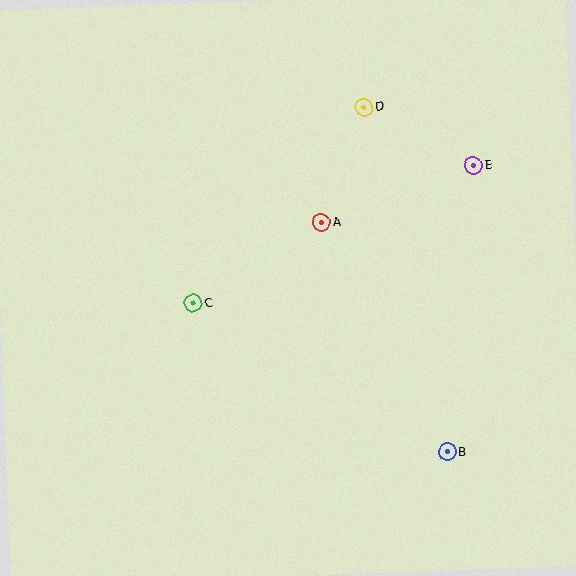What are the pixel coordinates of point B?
Point B is at (447, 452).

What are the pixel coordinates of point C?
Point C is at (193, 303).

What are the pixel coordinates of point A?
Point A is at (321, 222).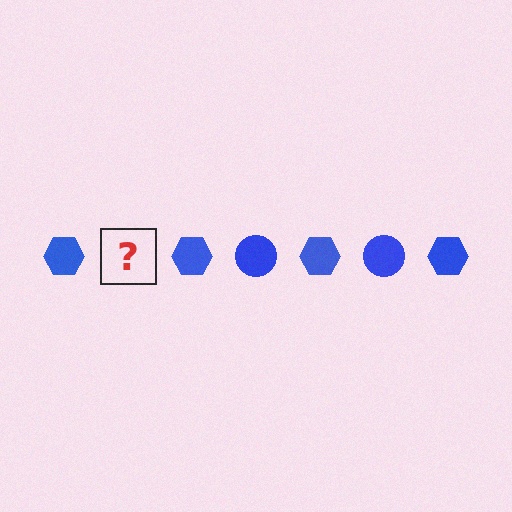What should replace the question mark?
The question mark should be replaced with a blue circle.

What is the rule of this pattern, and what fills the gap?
The rule is that the pattern cycles through hexagon, circle shapes in blue. The gap should be filled with a blue circle.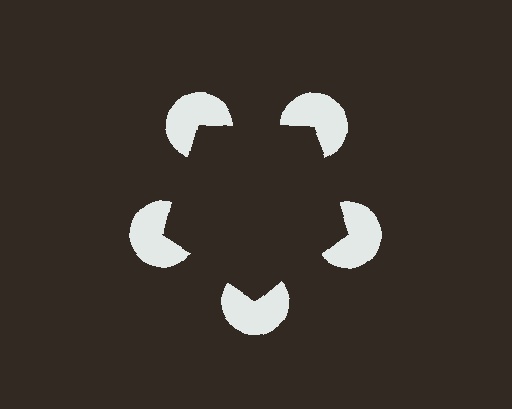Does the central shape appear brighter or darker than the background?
It typically appears slightly darker than the background, even though no actual brightness change is drawn.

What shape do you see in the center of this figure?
An illusory pentagon — its edges are inferred from the aligned wedge cuts in the pac-man discs, not physically drawn.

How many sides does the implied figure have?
5 sides.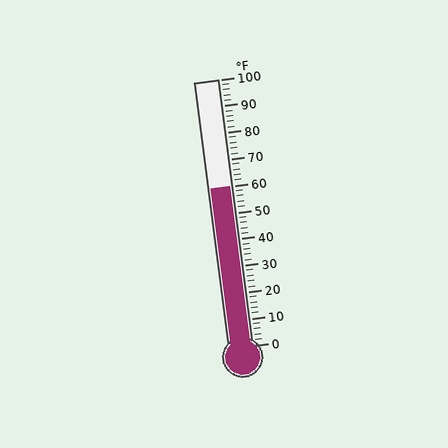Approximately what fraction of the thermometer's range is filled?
The thermometer is filled to approximately 60% of its range.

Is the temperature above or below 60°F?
The temperature is at 60°F.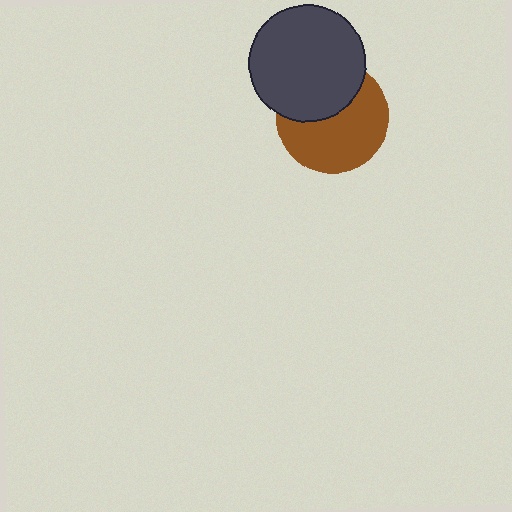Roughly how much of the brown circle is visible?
About half of it is visible (roughly 61%).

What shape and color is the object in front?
The object in front is a dark gray circle.